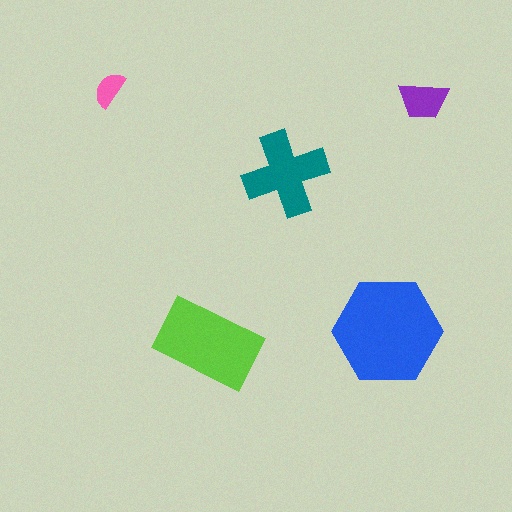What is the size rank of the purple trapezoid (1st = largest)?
4th.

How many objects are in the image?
There are 5 objects in the image.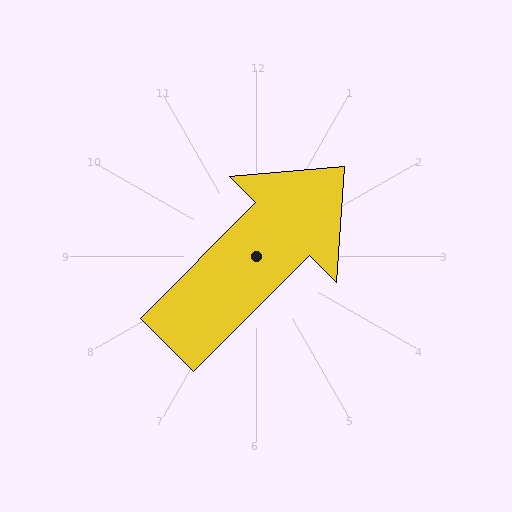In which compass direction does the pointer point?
Northeast.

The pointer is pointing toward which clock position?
Roughly 1 o'clock.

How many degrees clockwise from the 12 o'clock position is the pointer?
Approximately 45 degrees.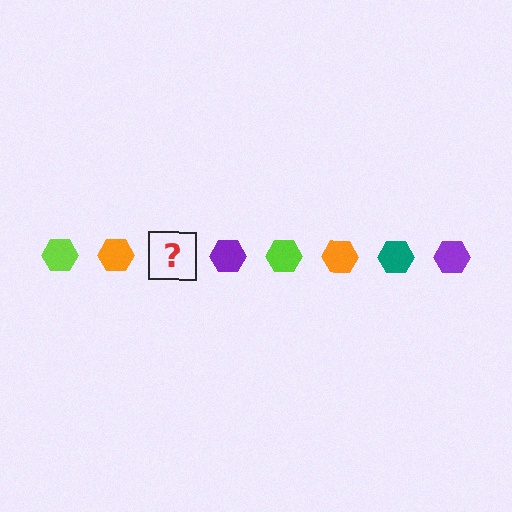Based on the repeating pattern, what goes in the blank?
The blank should be a teal hexagon.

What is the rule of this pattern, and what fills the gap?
The rule is that the pattern cycles through lime, orange, teal, purple hexagons. The gap should be filled with a teal hexagon.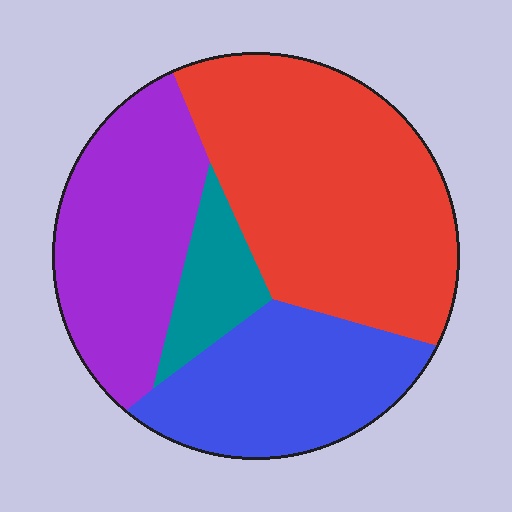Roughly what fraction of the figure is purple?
Purple takes up between a sixth and a third of the figure.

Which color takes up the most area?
Red, at roughly 40%.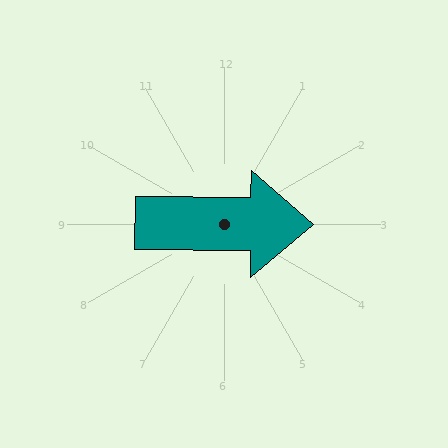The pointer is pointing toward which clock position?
Roughly 3 o'clock.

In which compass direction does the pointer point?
East.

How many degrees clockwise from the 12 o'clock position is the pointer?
Approximately 91 degrees.